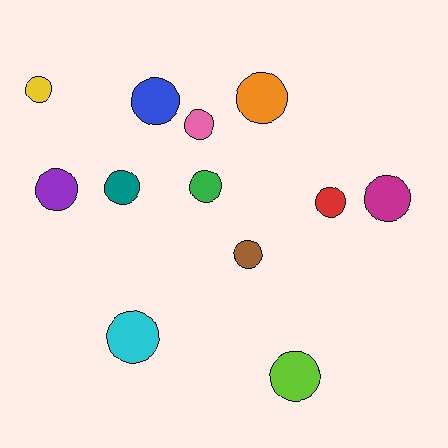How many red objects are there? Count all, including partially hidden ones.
There is 1 red object.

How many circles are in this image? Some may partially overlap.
There are 12 circles.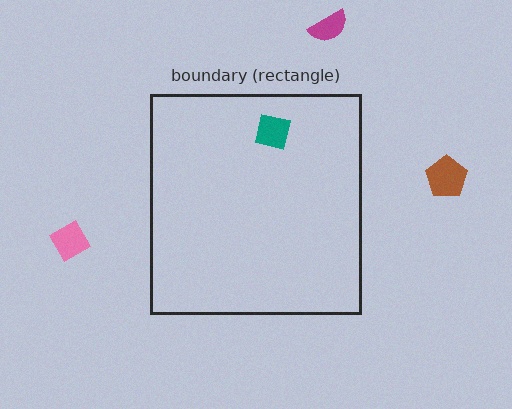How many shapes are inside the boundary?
1 inside, 3 outside.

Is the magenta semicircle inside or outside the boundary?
Outside.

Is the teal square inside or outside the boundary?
Inside.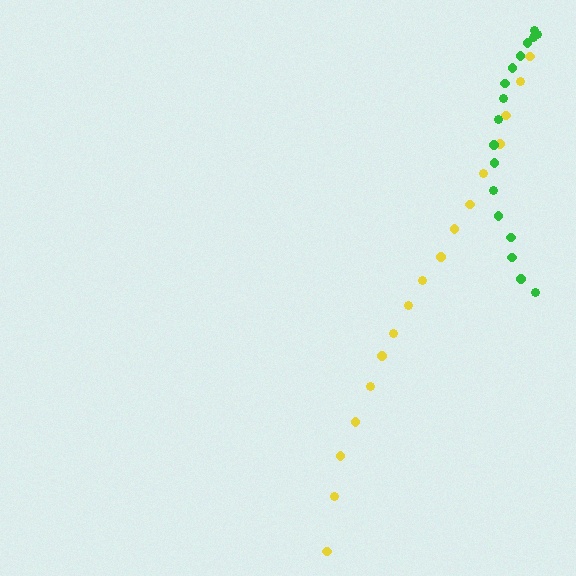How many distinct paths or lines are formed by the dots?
There are 2 distinct paths.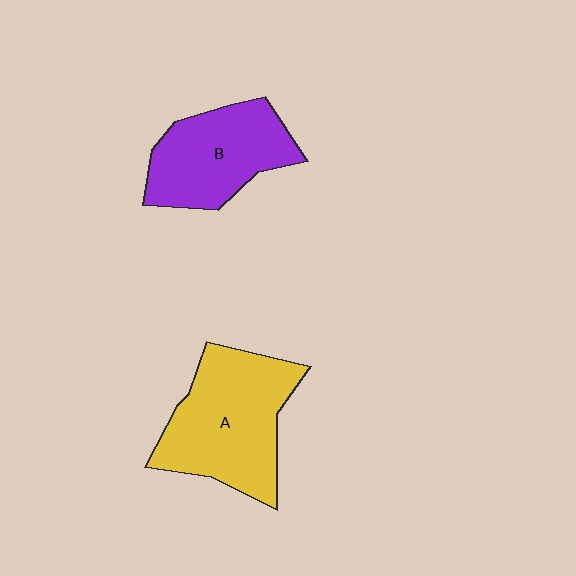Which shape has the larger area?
Shape A (yellow).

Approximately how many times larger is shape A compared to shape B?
Approximately 1.3 times.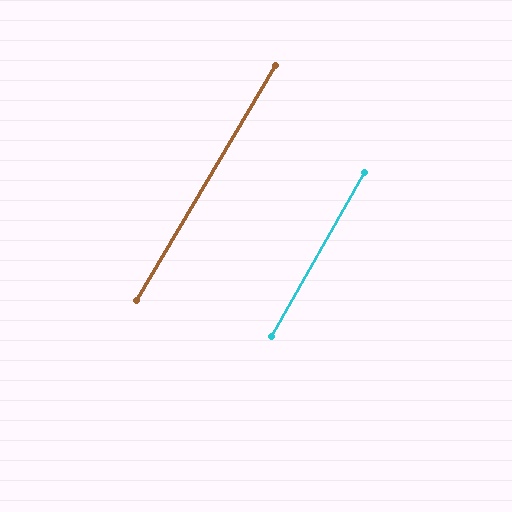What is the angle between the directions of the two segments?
Approximately 1 degree.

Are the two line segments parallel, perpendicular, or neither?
Parallel — their directions differ by only 1.1°.